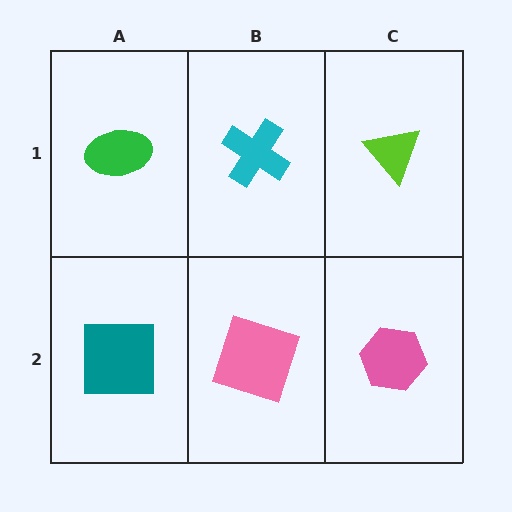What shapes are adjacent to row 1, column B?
A pink square (row 2, column B), a green ellipse (row 1, column A), a lime triangle (row 1, column C).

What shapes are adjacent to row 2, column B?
A cyan cross (row 1, column B), a teal square (row 2, column A), a pink hexagon (row 2, column C).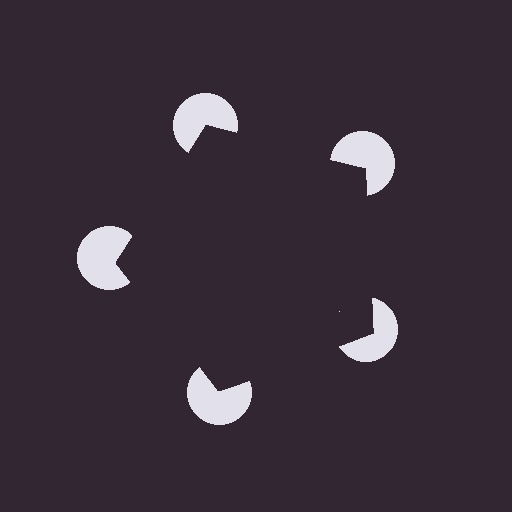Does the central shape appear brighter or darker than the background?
It typically appears slightly darker than the background, even though no actual brightness change is drawn.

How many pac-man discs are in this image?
There are 5 — one at each vertex of the illusory pentagon.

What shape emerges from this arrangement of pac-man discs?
An illusory pentagon — its edges are inferred from the aligned wedge cuts in the pac-man discs, not physically drawn.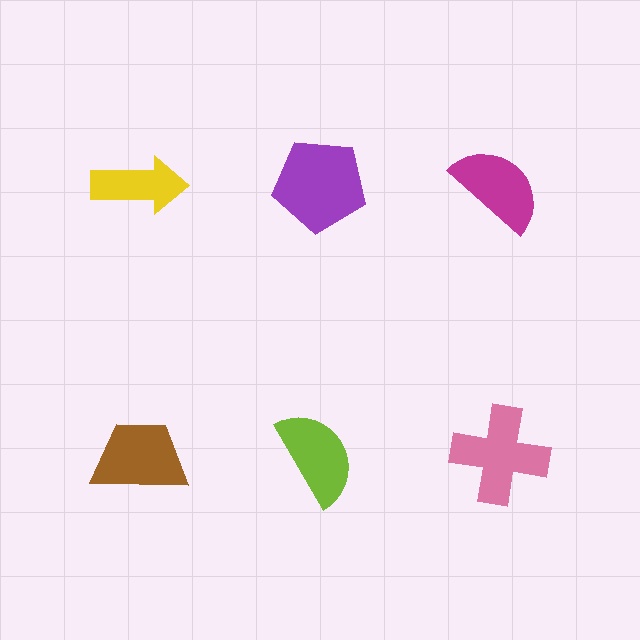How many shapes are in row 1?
3 shapes.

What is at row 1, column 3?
A magenta semicircle.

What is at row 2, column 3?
A pink cross.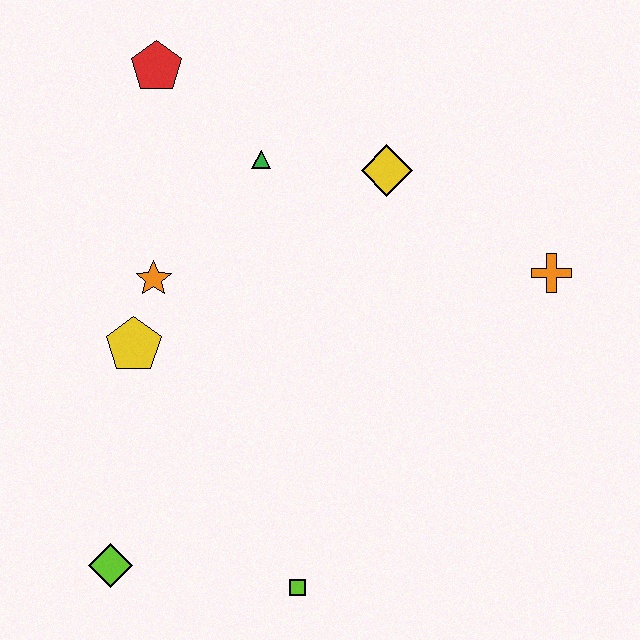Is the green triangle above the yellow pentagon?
Yes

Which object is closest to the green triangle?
The yellow diamond is closest to the green triangle.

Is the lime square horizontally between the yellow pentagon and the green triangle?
No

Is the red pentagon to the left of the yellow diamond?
Yes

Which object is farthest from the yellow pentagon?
The orange cross is farthest from the yellow pentagon.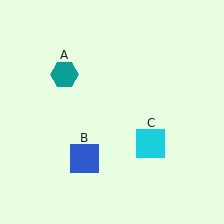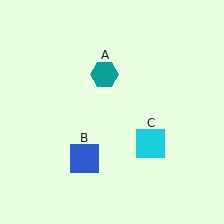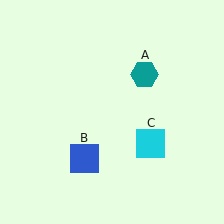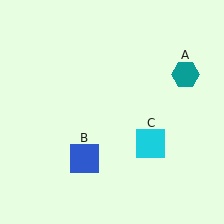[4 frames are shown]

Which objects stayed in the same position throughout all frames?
Blue square (object B) and cyan square (object C) remained stationary.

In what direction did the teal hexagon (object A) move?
The teal hexagon (object A) moved right.